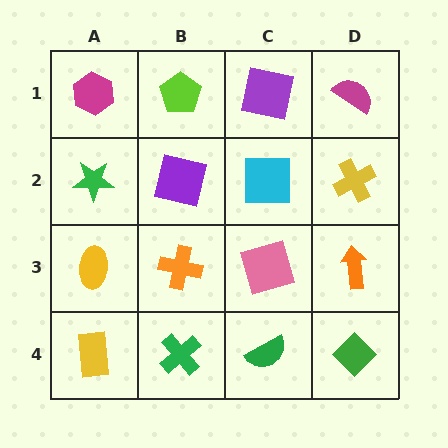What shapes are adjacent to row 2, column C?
A purple square (row 1, column C), a pink square (row 3, column C), a purple square (row 2, column B), a yellow cross (row 2, column D).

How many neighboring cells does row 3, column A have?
3.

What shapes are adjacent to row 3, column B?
A purple square (row 2, column B), a green cross (row 4, column B), a yellow ellipse (row 3, column A), a pink square (row 3, column C).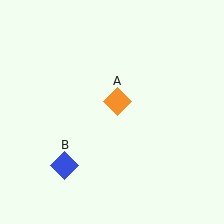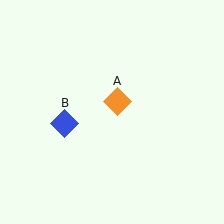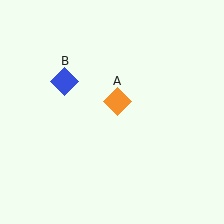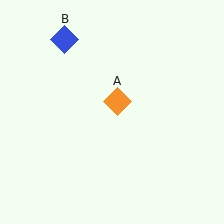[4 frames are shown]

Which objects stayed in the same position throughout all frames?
Orange diamond (object A) remained stationary.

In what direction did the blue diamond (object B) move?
The blue diamond (object B) moved up.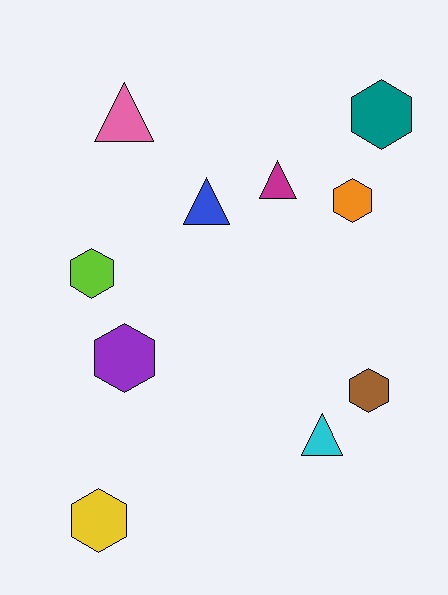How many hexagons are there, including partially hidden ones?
There are 6 hexagons.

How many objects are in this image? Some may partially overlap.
There are 10 objects.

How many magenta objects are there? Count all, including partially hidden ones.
There is 1 magenta object.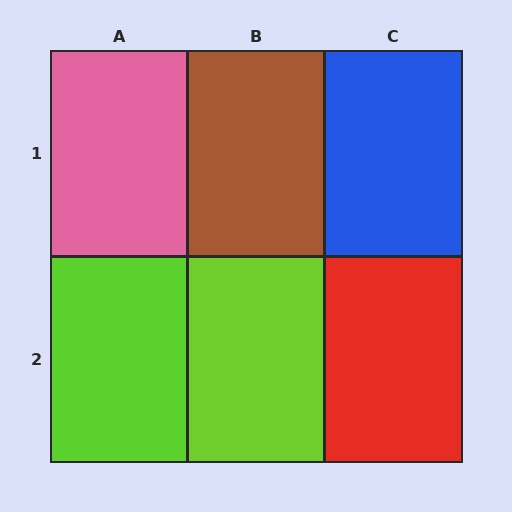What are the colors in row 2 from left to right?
Lime, lime, red.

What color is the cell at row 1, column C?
Blue.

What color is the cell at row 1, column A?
Pink.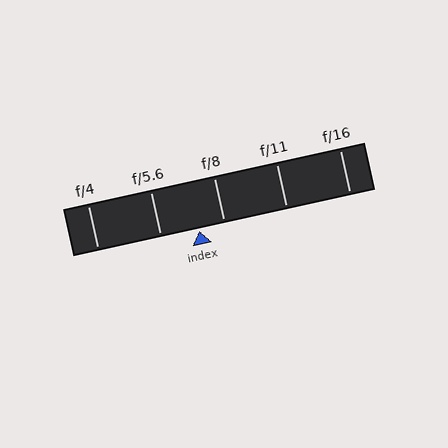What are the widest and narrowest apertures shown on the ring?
The widest aperture shown is f/4 and the narrowest is f/16.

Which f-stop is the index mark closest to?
The index mark is closest to f/8.